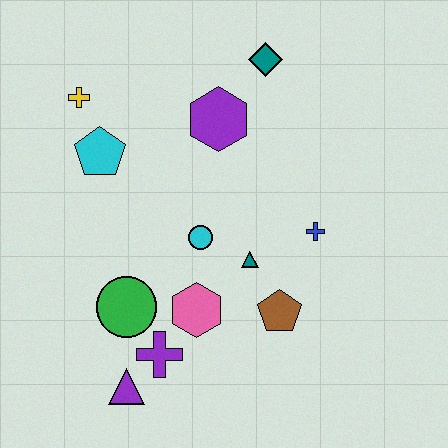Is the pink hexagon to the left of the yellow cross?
No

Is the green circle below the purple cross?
No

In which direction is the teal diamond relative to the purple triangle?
The teal diamond is above the purple triangle.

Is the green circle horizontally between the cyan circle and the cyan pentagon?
Yes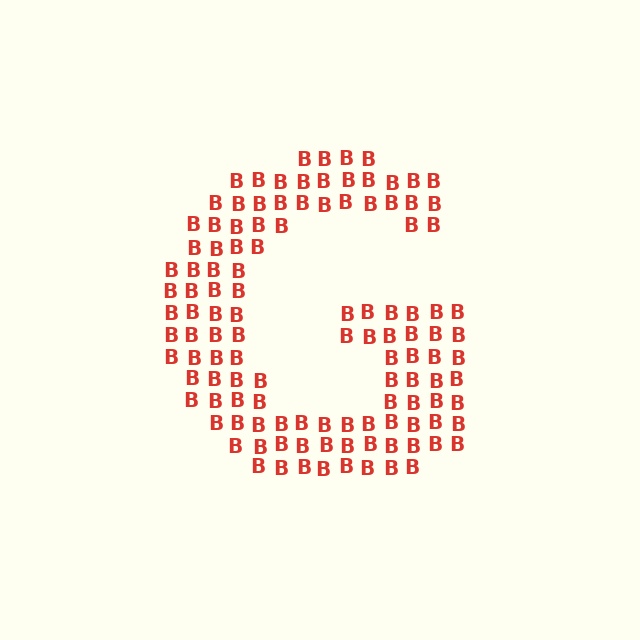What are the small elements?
The small elements are letter B's.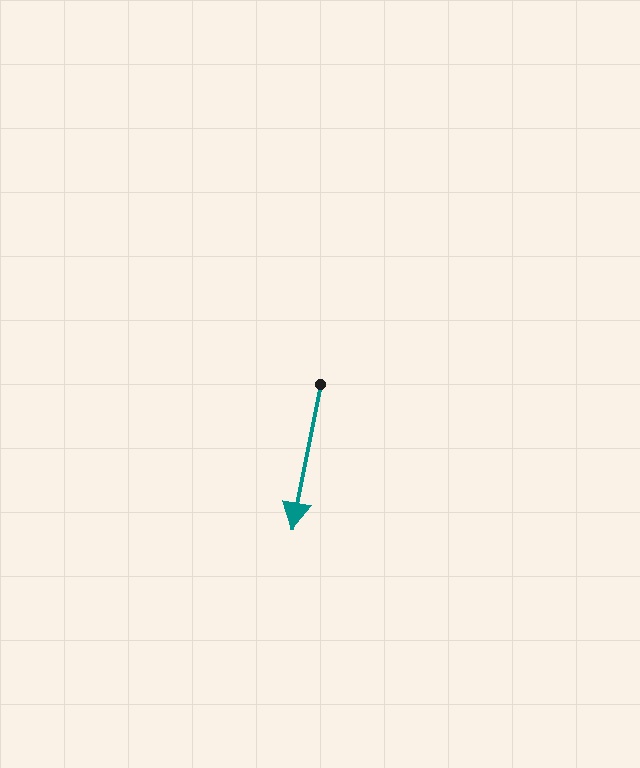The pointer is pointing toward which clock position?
Roughly 6 o'clock.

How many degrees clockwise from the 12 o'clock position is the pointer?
Approximately 191 degrees.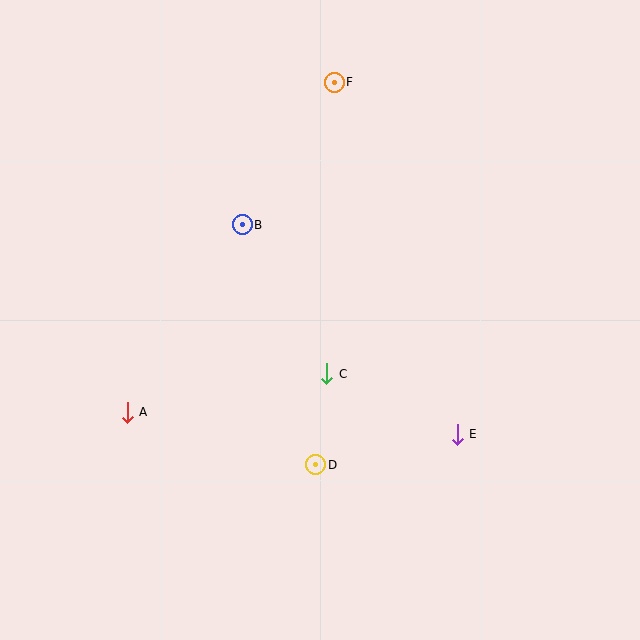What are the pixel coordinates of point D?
Point D is at (316, 465).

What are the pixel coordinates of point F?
Point F is at (334, 82).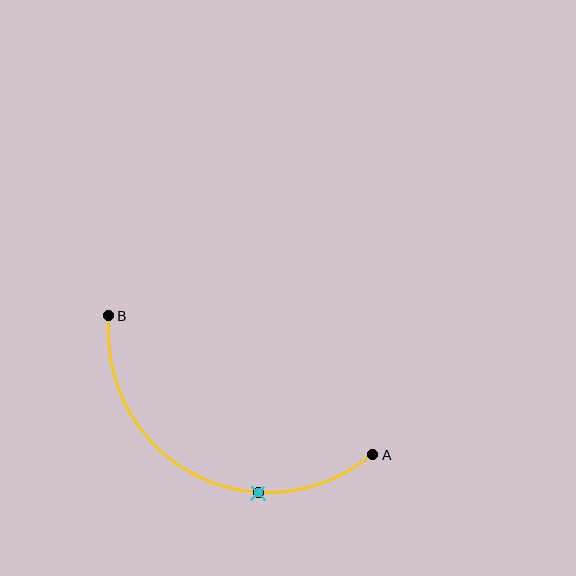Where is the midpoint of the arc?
The arc midpoint is the point on the curve farthest from the straight line joining A and B. It sits below that line.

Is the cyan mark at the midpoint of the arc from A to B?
No. The cyan mark lies on the arc but is closer to endpoint A. The arc midpoint would be at the point on the curve equidistant along the arc from both A and B.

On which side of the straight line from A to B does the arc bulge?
The arc bulges below the straight line connecting A and B.